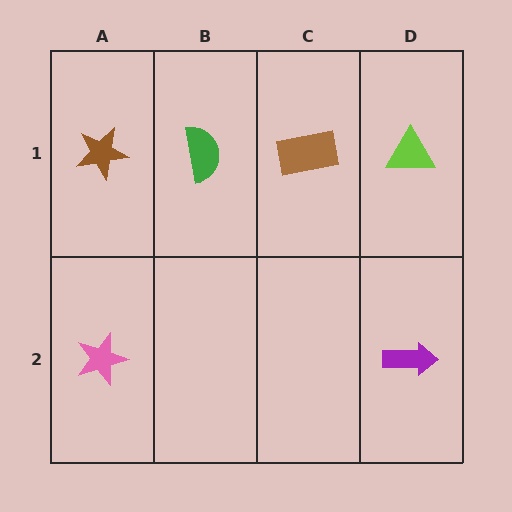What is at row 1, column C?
A brown rectangle.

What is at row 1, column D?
A lime triangle.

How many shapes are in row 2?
2 shapes.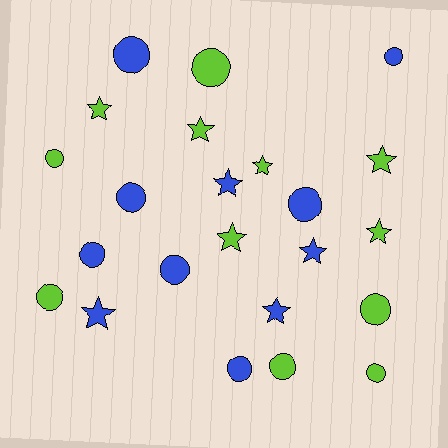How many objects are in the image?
There are 23 objects.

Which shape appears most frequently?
Circle, with 13 objects.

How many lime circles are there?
There are 6 lime circles.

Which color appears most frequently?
Lime, with 12 objects.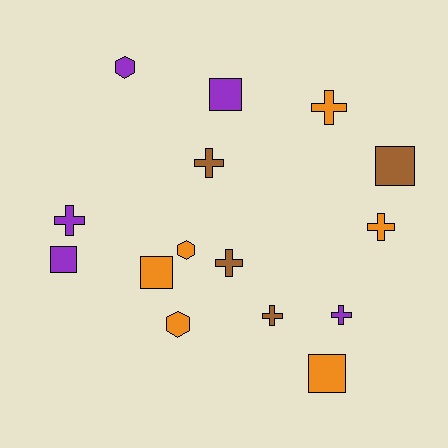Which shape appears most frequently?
Cross, with 7 objects.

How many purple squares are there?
There are 2 purple squares.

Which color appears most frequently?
Orange, with 6 objects.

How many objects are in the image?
There are 15 objects.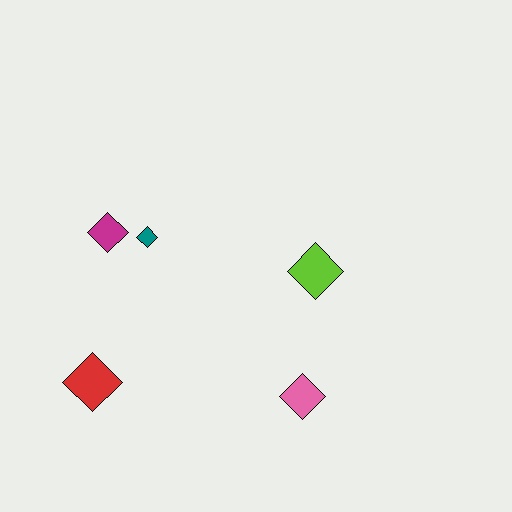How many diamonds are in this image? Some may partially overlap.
There are 5 diamonds.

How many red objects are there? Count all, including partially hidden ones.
There is 1 red object.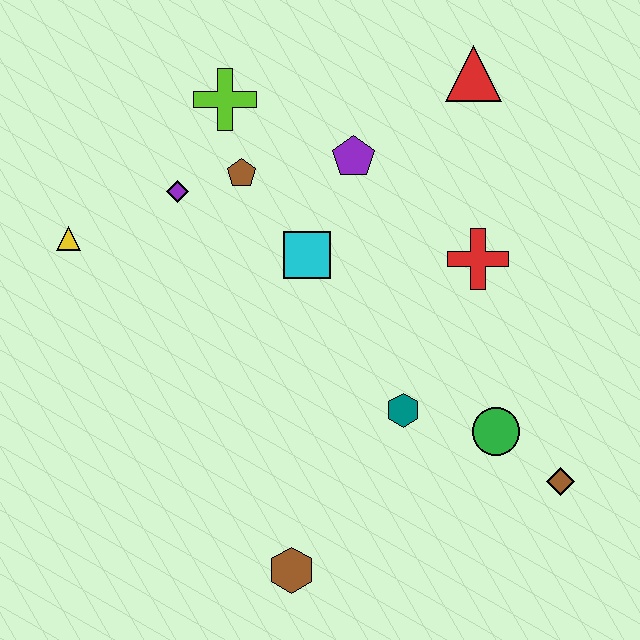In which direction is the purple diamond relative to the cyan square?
The purple diamond is to the left of the cyan square.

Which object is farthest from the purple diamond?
The brown diamond is farthest from the purple diamond.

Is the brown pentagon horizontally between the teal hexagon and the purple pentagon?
No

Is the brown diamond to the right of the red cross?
Yes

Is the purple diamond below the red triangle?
Yes